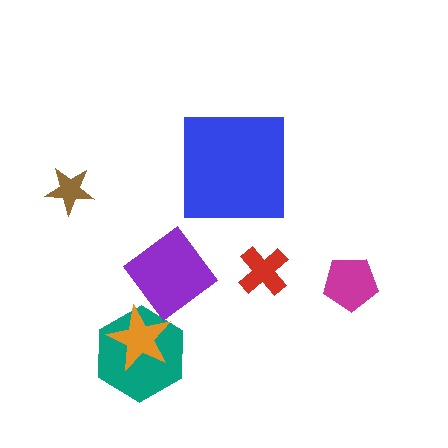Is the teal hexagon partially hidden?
Yes, it is partially covered by another shape.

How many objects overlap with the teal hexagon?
1 object overlaps with the teal hexagon.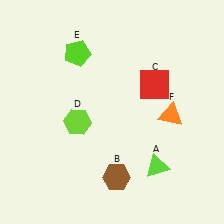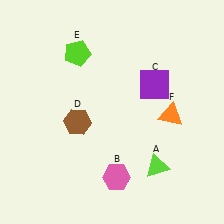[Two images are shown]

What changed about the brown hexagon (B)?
In Image 1, B is brown. In Image 2, it changed to pink.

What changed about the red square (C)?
In Image 1, C is red. In Image 2, it changed to purple.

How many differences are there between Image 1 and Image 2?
There are 3 differences between the two images.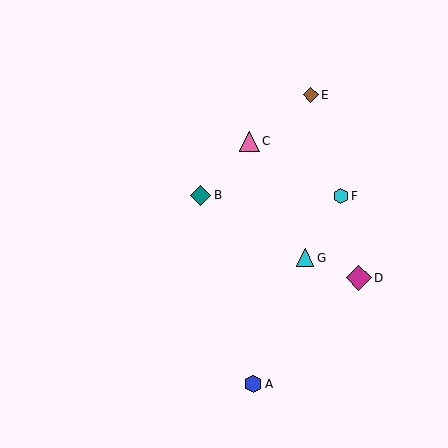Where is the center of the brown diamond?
The center of the brown diamond is at (311, 95).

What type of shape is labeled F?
Shape F is a cyan hexagon.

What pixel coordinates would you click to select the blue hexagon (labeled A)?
Click at (253, 384) to select the blue hexagon A.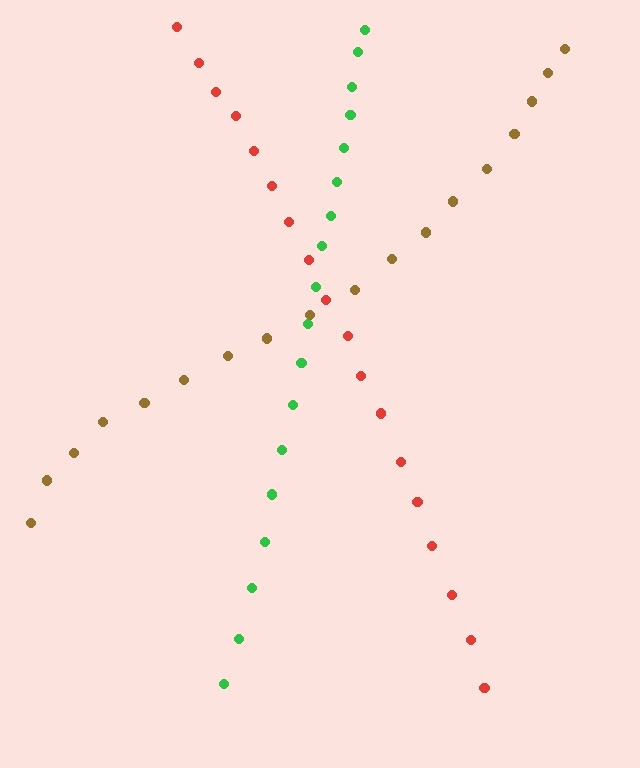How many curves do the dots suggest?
There are 3 distinct paths.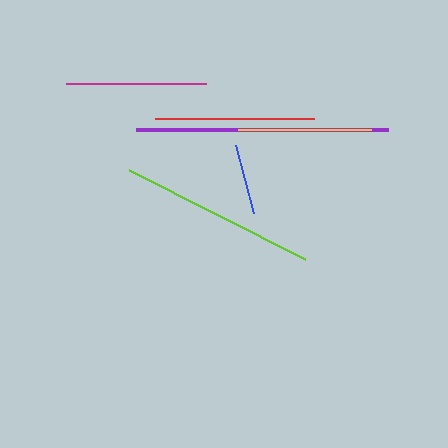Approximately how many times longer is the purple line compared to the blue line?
The purple line is approximately 3.6 times the length of the blue line.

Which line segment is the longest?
The purple line is the longest at approximately 252 pixels.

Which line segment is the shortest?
The blue line is the shortest at approximately 71 pixels.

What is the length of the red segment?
The red segment is approximately 159 pixels long.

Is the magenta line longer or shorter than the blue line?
The magenta line is longer than the blue line.